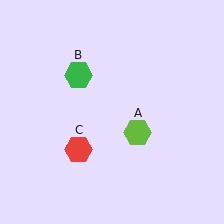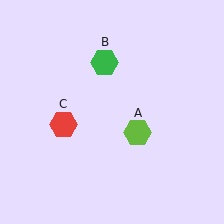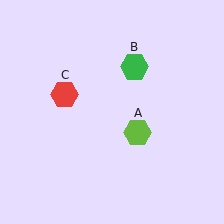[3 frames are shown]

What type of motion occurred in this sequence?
The green hexagon (object B), red hexagon (object C) rotated clockwise around the center of the scene.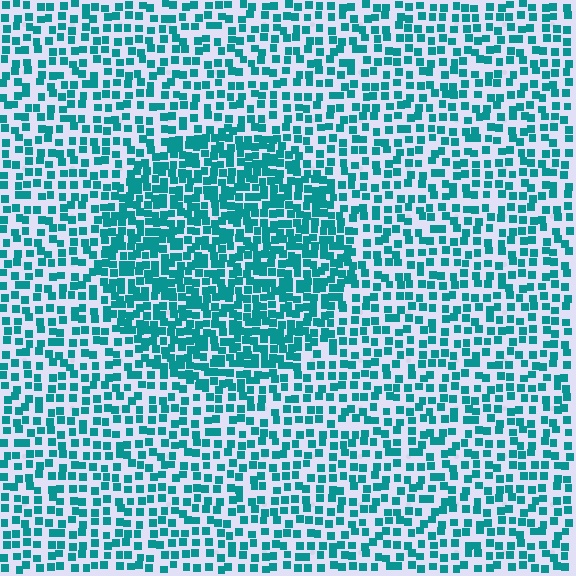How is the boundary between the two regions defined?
The boundary is defined by a change in element density (approximately 1.8x ratio). All elements are the same color, size, and shape.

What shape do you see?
I see a circle.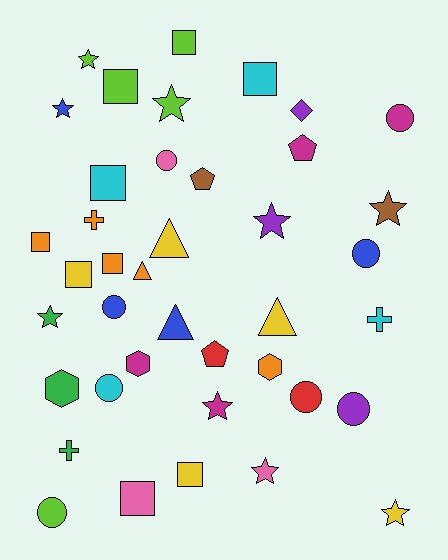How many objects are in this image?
There are 40 objects.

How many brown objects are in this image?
There are 2 brown objects.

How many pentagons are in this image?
There are 3 pentagons.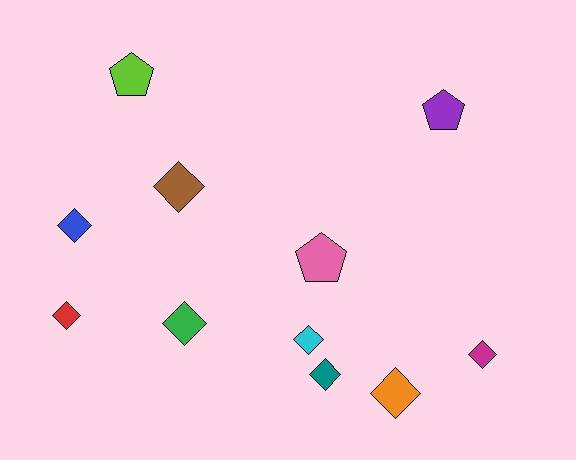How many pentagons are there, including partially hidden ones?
There are 3 pentagons.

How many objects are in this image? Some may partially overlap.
There are 11 objects.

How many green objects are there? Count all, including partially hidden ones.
There is 1 green object.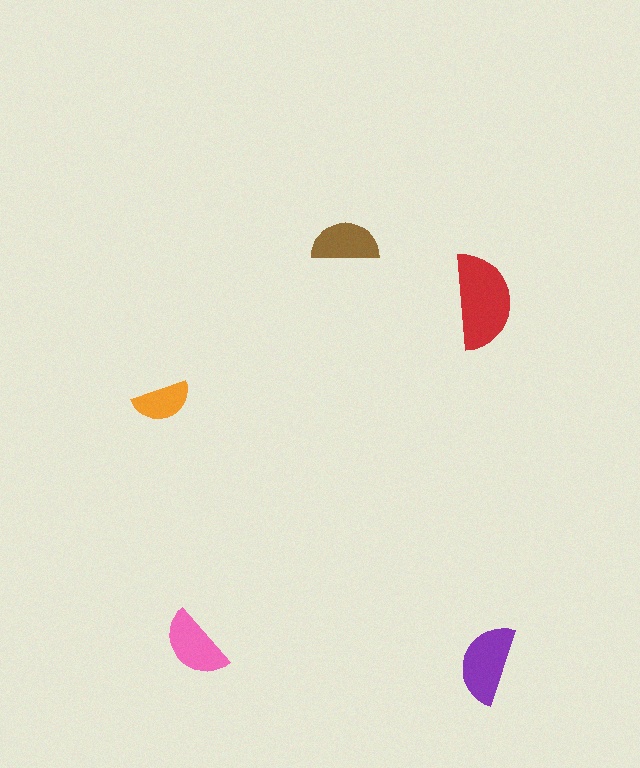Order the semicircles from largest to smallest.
the red one, the purple one, the pink one, the brown one, the orange one.